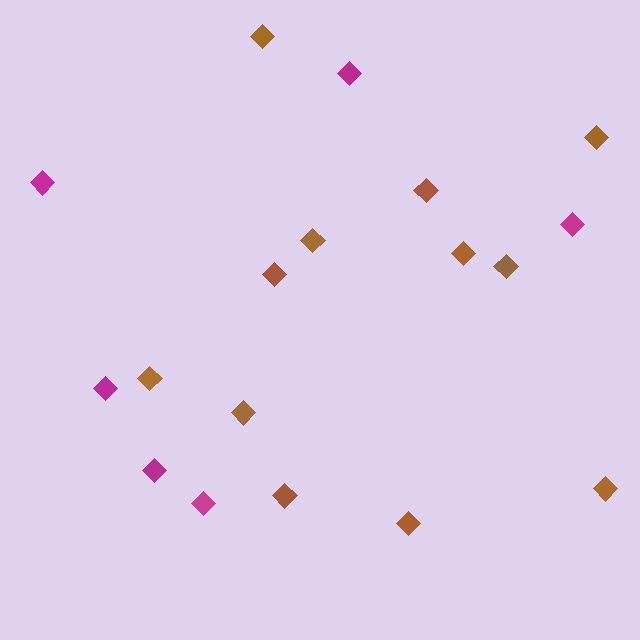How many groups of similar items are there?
There are 2 groups: one group of brown diamonds (12) and one group of magenta diamonds (6).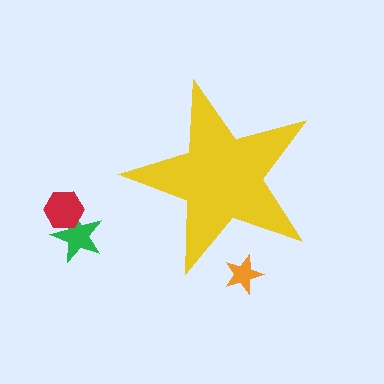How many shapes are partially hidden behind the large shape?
1 shape is partially hidden.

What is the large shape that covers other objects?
A yellow star.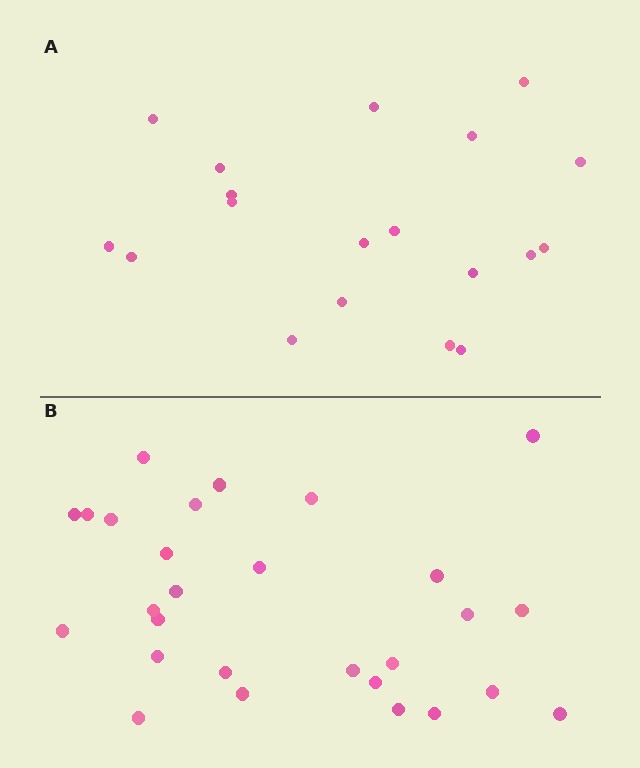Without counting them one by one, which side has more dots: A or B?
Region B (the bottom region) has more dots.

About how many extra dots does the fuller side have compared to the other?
Region B has roughly 8 or so more dots than region A.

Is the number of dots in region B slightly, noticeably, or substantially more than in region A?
Region B has substantially more. The ratio is roughly 1.5 to 1.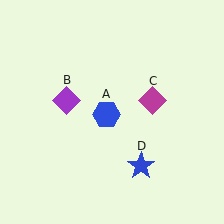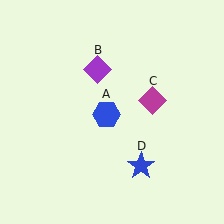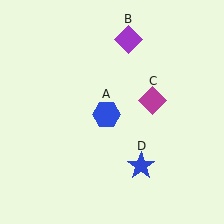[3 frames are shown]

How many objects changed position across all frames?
1 object changed position: purple diamond (object B).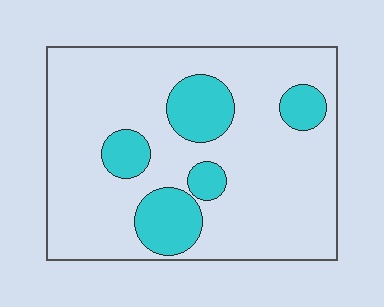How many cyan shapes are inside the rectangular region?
5.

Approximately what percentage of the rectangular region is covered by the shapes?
Approximately 20%.